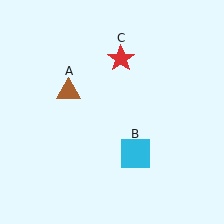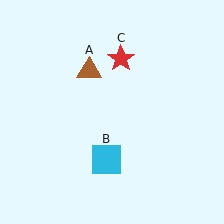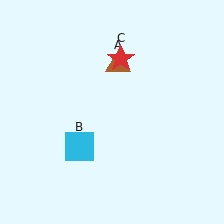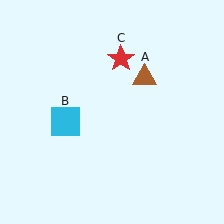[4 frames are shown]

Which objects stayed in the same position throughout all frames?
Red star (object C) remained stationary.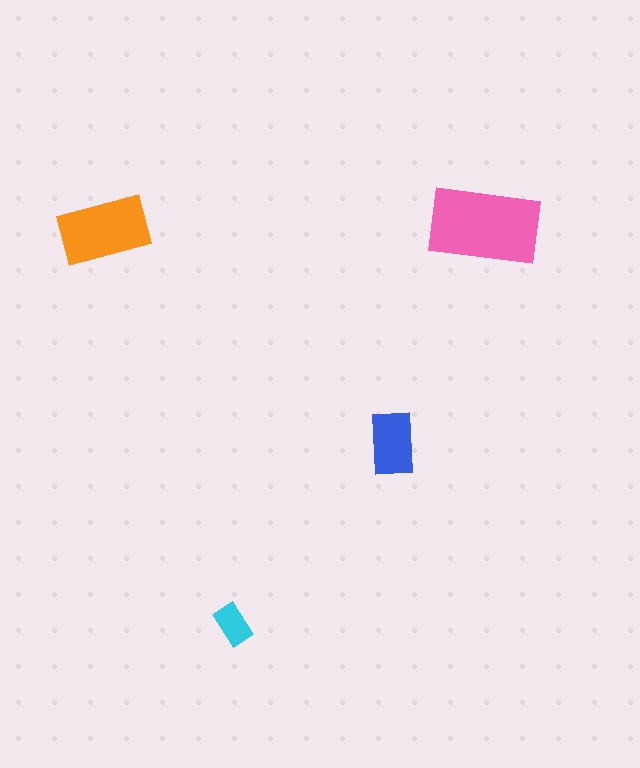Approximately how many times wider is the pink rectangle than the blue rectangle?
About 1.5 times wider.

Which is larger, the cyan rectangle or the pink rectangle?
The pink one.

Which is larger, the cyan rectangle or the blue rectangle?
The blue one.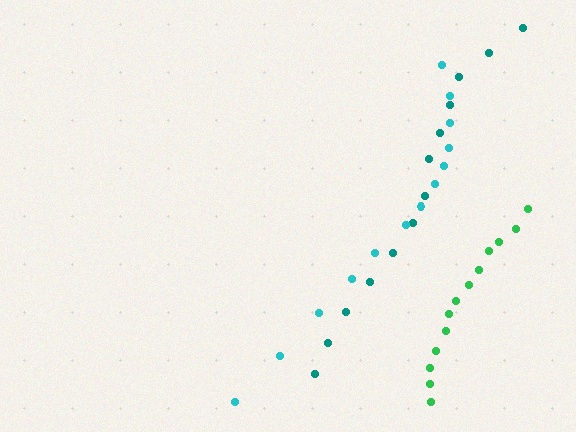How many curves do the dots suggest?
There are 3 distinct paths.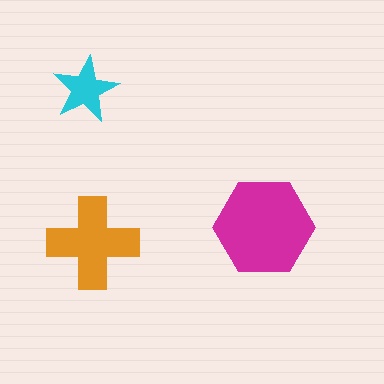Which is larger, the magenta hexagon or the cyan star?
The magenta hexagon.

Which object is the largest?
The magenta hexagon.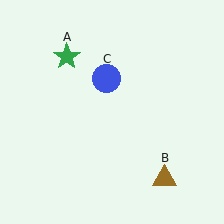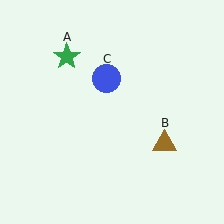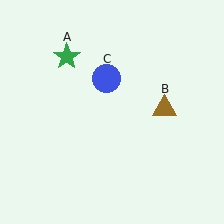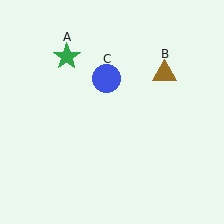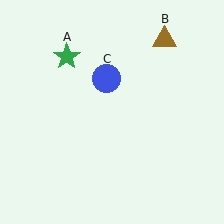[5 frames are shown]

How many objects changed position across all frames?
1 object changed position: brown triangle (object B).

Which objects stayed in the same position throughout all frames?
Green star (object A) and blue circle (object C) remained stationary.